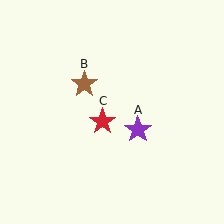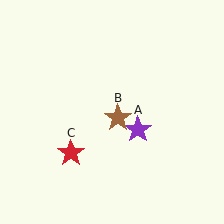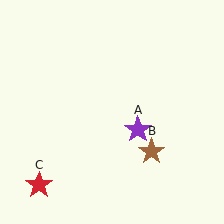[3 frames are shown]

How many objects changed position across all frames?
2 objects changed position: brown star (object B), red star (object C).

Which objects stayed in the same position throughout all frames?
Purple star (object A) remained stationary.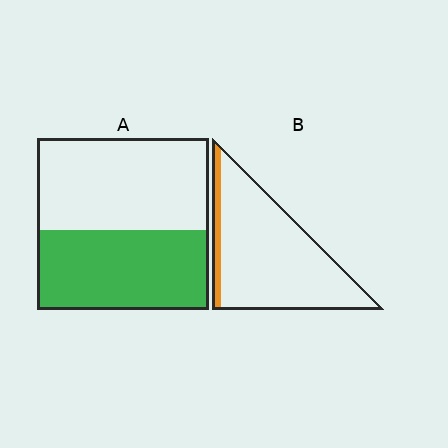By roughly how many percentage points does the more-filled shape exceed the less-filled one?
By roughly 35 percentage points (A over B).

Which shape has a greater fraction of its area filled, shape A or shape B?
Shape A.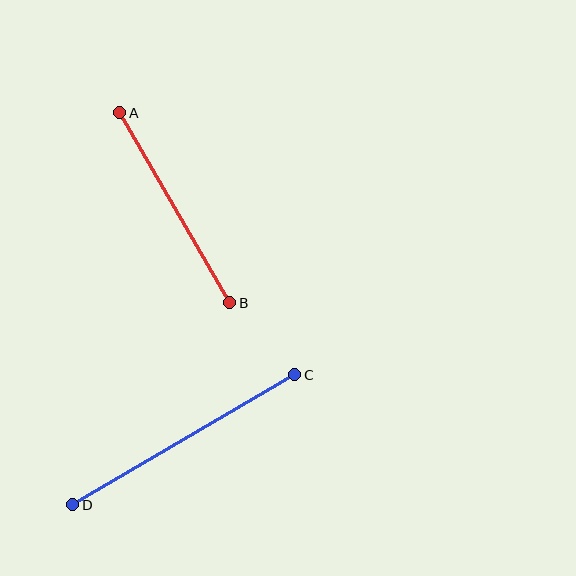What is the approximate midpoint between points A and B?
The midpoint is at approximately (175, 208) pixels.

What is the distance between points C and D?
The distance is approximately 257 pixels.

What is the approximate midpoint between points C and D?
The midpoint is at approximately (184, 440) pixels.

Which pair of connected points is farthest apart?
Points C and D are farthest apart.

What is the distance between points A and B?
The distance is approximately 219 pixels.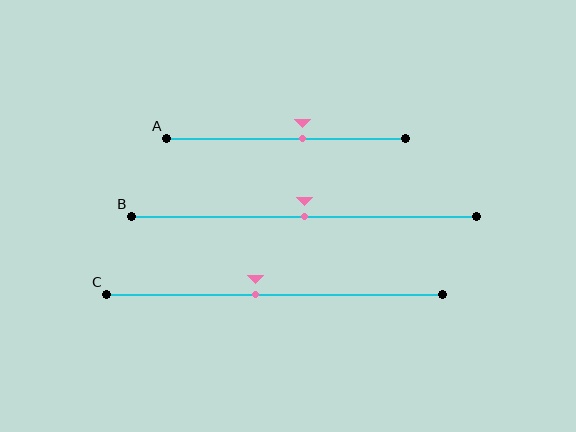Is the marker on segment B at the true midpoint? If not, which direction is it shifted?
Yes, the marker on segment B is at the true midpoint.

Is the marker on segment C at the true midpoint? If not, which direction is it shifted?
No, the marker on segment C is shifted to the left by about 6% of the segment length.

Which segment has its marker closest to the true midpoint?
Segment B has its marker closest to the true midpoint.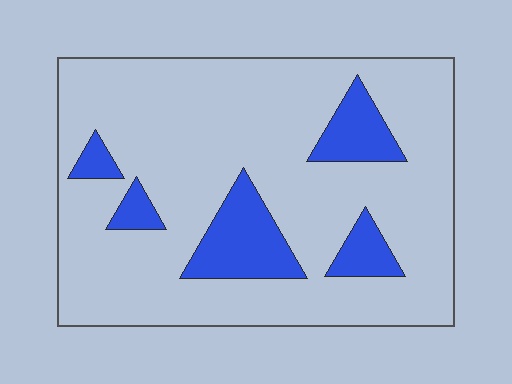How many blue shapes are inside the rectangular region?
5.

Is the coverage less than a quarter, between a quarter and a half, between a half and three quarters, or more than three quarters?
Less than a quarter.